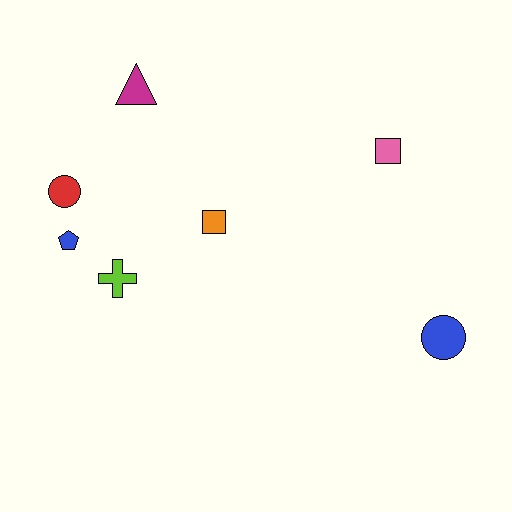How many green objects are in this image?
There are no green objects.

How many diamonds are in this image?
There are no diamonds.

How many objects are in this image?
There are 7 objects.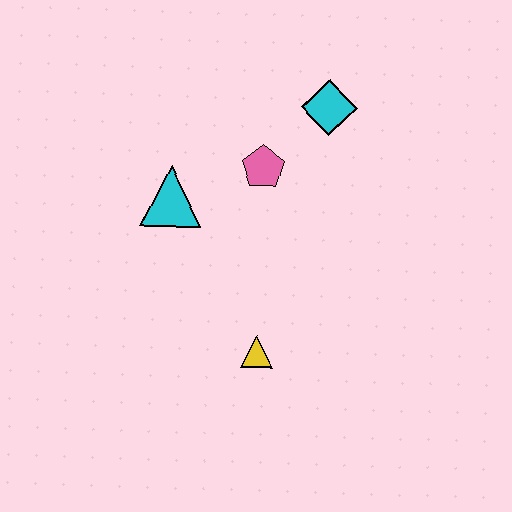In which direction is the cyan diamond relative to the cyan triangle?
The cyan diamond is to the right of the cyan triangle.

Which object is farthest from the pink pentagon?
The yellow triangle is farthest from the pink pentagon.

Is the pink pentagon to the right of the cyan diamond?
No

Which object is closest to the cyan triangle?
The pink pentagon is closest to the cyan triangle.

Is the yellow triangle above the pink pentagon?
No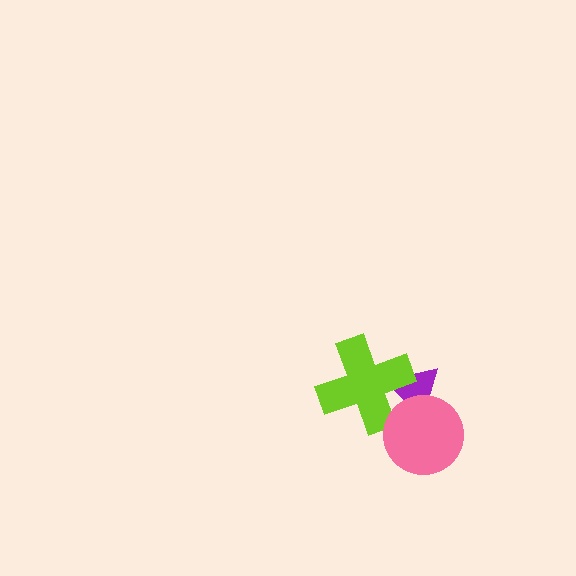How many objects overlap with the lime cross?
2 objects overlap with the lime cross.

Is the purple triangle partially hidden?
Yes, it is partially covered by another shape.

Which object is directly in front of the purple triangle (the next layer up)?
The lime cross is directly in front of the purple triangle.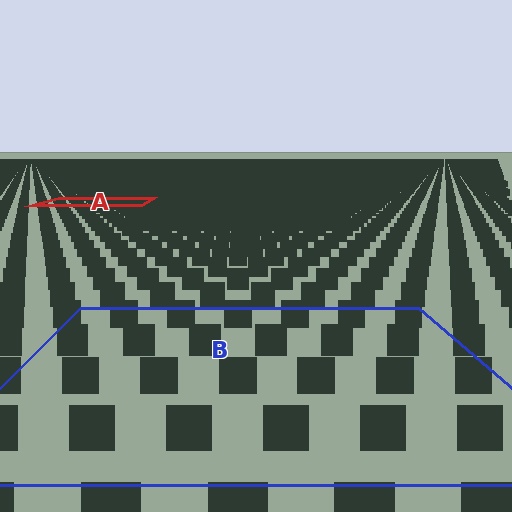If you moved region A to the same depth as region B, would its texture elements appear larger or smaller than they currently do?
They would appear larger. At a closer depth, the same texture elements are projected at a bigger on-screen size.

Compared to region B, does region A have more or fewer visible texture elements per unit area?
Region A has more texture elements per unit area — they are packed more densely because it is farther away.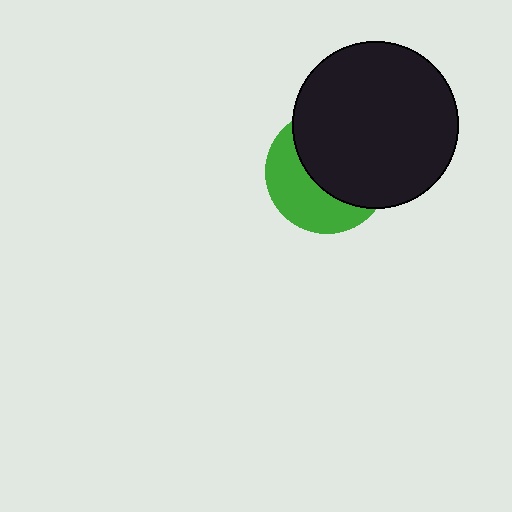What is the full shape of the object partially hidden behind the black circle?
The partially hidden object is a green circle.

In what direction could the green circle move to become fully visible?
The green circle could move toward the lower-left. That would shift it out from behind the black circle entirely.